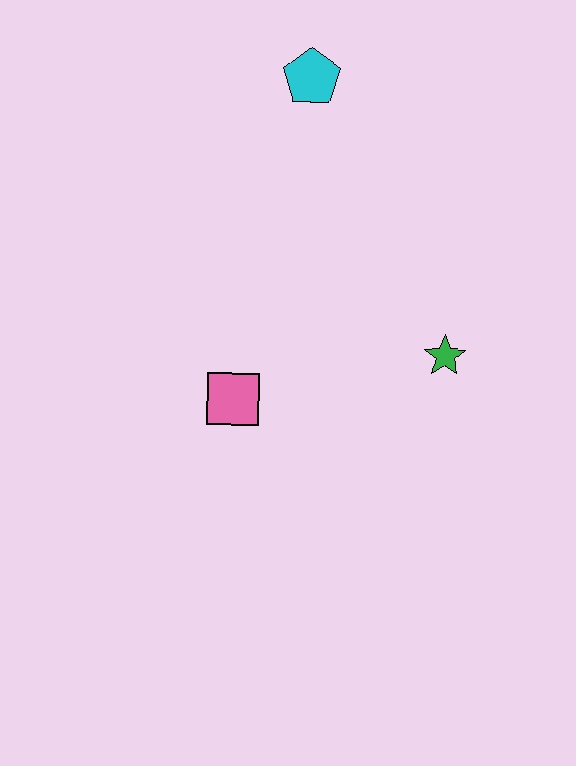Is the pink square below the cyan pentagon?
Yes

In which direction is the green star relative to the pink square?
The green star is to the right of the pink square.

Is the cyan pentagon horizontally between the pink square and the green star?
Yes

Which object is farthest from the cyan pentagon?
The pink square is farthest from the cyan pentagon.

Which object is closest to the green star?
The pink square is closest to the green star.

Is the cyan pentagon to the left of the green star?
Yes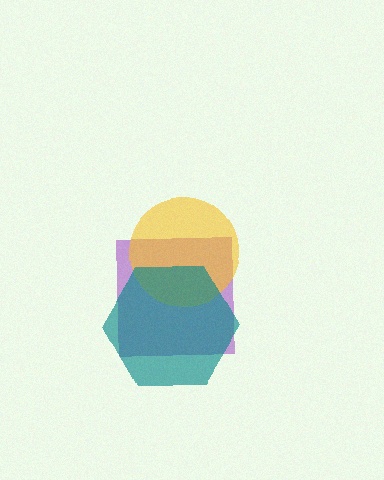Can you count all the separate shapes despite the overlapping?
Yes, there are 3 separate shapes.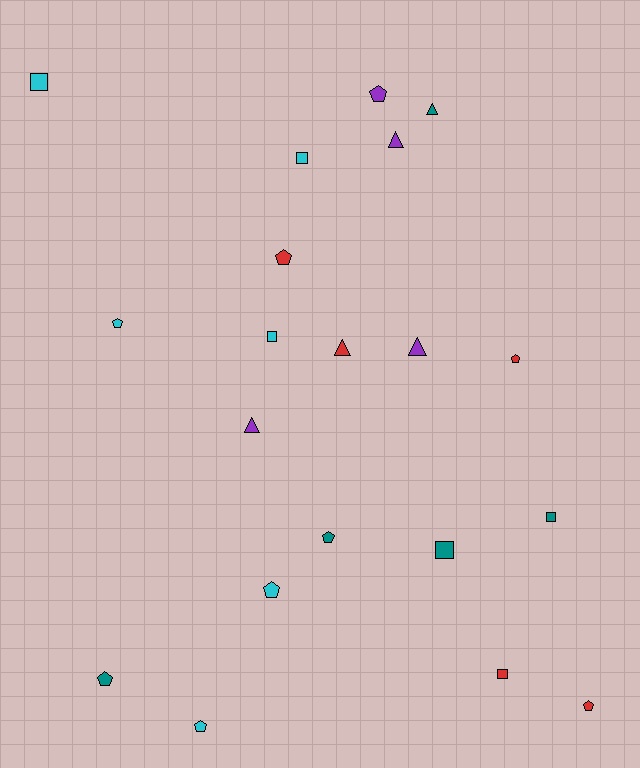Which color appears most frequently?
Cyan, with 6 objects.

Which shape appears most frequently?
Pentagon, with 9 objects.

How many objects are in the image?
There are 20 objects.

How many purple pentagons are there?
There is 1 purple pentagon.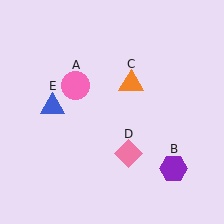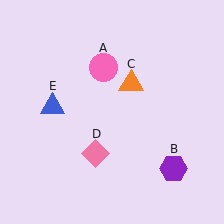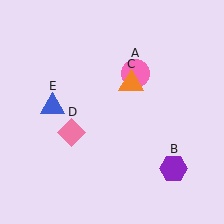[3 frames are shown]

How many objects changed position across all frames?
2 objects changed position: pink circle (object A), pink diamond (object D).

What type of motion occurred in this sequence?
The pink circle (object A), pink diamond (object D) rotated clockwise around the center of the scene.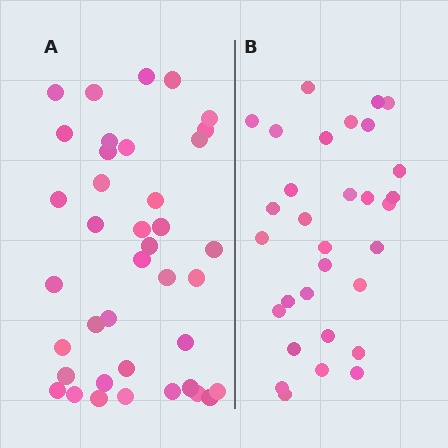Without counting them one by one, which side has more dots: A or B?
Region A (the left region) has more dots.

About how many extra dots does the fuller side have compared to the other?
Region A has roughly 8 or so more dots than region B.